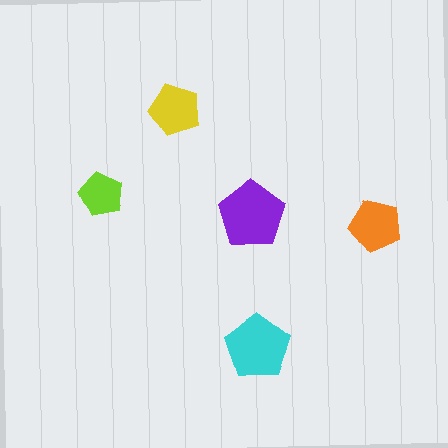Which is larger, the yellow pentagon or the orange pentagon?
The orange one.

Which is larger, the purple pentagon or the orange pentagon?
The purple one.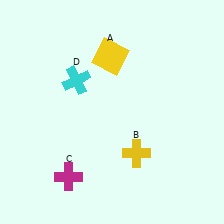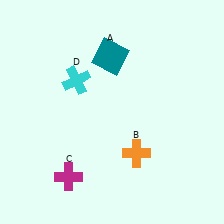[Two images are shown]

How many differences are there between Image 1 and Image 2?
There are 2 differences between the two images.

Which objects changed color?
A changed from yellow to teal. B changed from yellow to orange.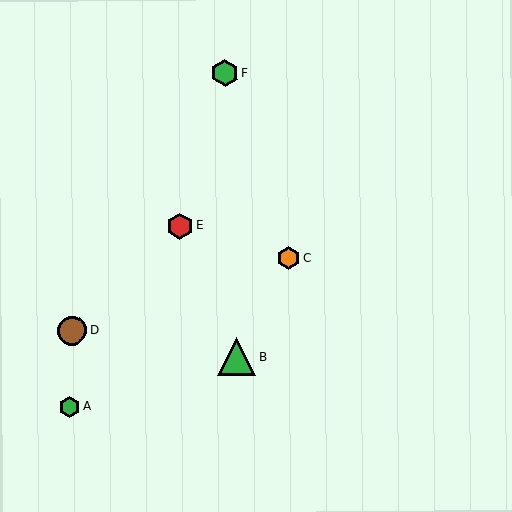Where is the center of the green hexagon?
The center of the green hexagon is at (70, 406).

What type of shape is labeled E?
Shape E is a red hexagon.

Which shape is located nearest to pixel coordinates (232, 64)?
The green hexagon (labeled F) at (225, 73) is nearest to that location.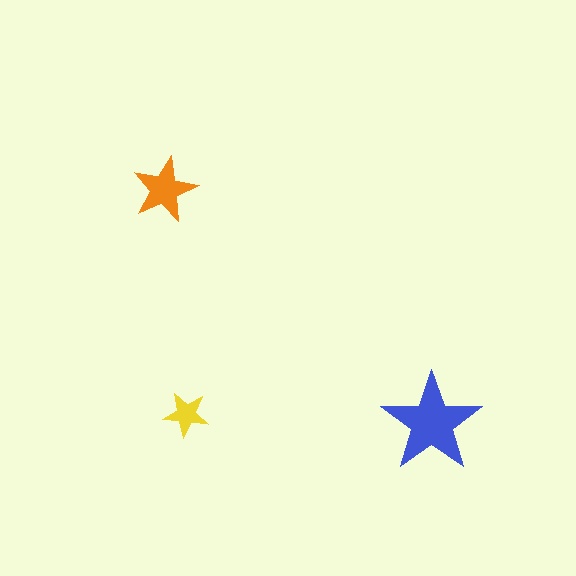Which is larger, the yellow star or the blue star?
The blue one.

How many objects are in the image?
There are 3 objects in the image.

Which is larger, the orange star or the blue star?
The blue one.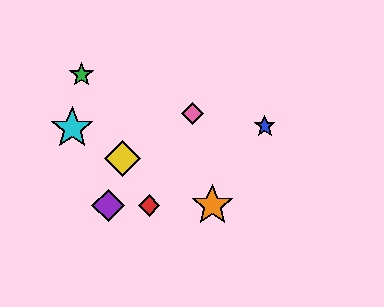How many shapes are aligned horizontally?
3 shapes (the red diamond, the purple diamond, the orange star) are aligned horizontally.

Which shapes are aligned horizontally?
The red diamond, the purple diamond, the orange star are aligned horizontally.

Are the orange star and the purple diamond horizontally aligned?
Yes, both are at y≈205.